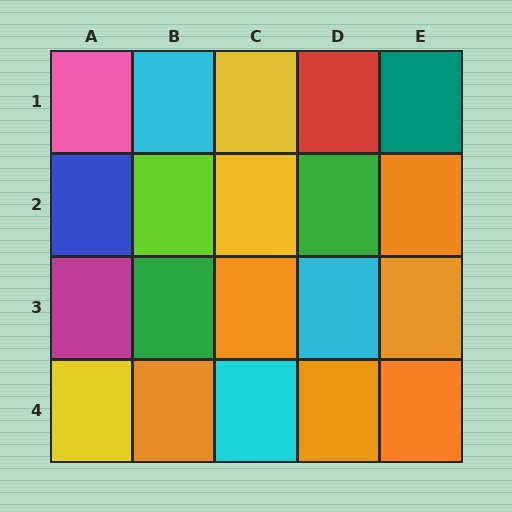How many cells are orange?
6 cells are orange.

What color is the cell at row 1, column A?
Pink.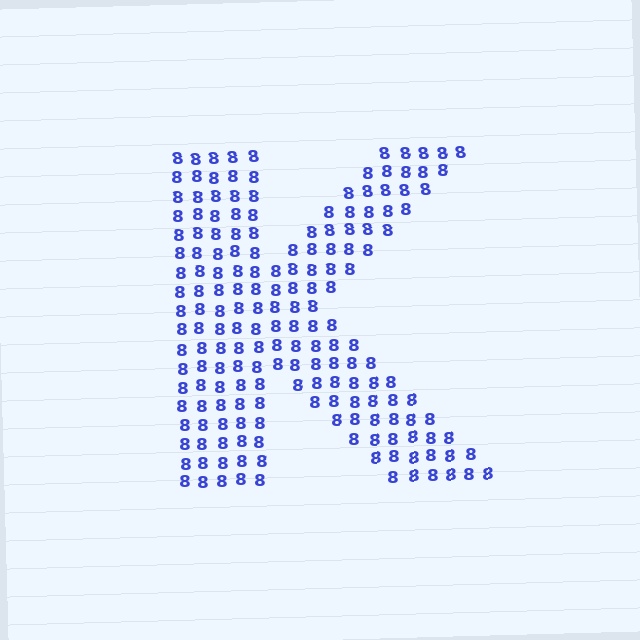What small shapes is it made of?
It is made of small digit 8's.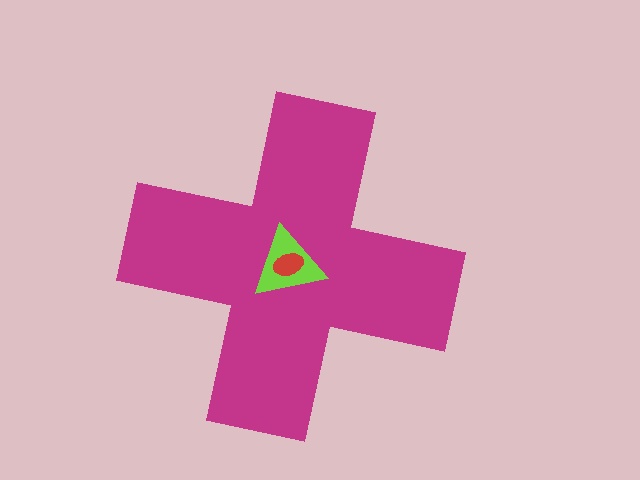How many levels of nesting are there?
3.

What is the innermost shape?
The red ellipse.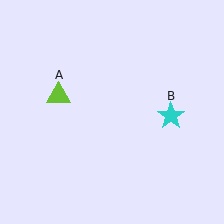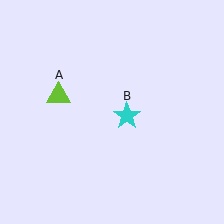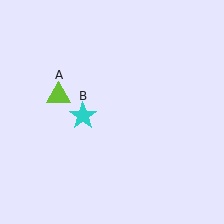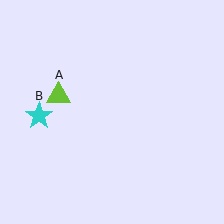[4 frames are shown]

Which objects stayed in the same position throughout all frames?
Lime triangle (object A) remained stationary.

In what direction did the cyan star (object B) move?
The cyan star (object B) moved left.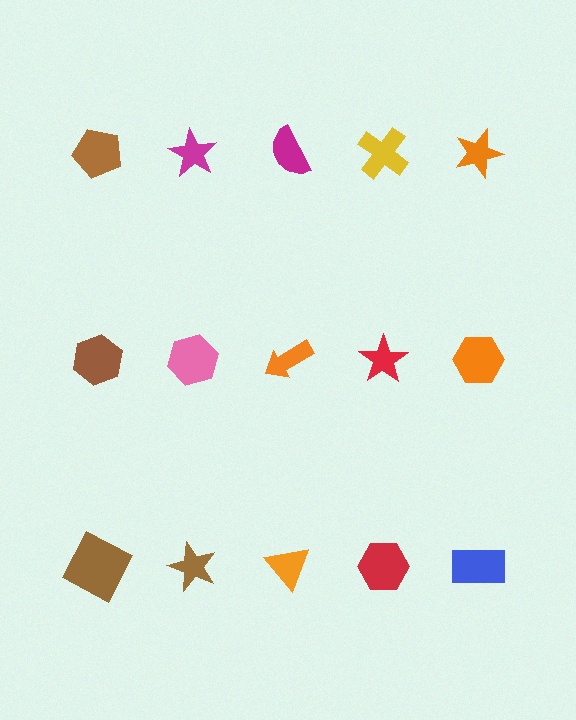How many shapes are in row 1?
5 shapes.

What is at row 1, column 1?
A brown pentagon.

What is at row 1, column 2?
A magenta star.